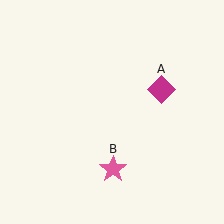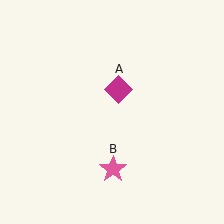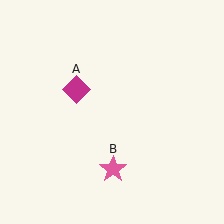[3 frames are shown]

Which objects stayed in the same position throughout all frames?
Pink star (object B) remained stationary.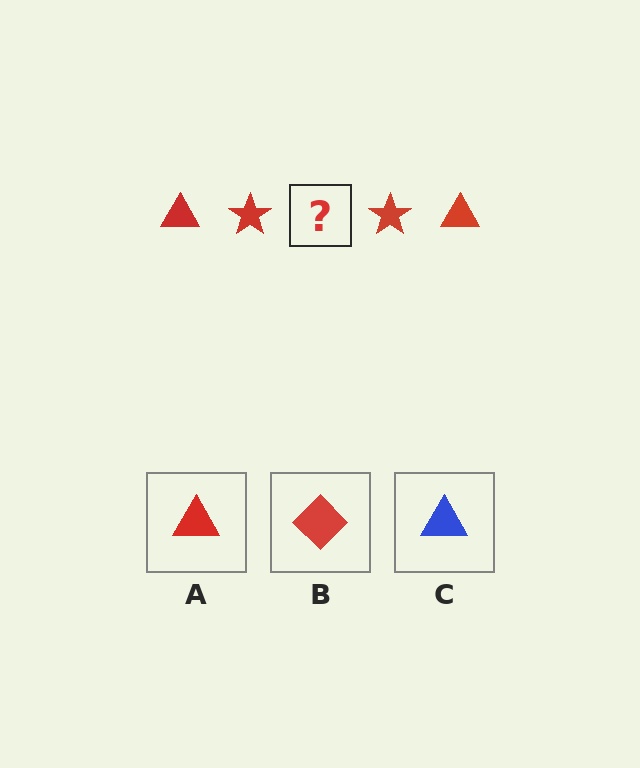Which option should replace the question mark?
Option A.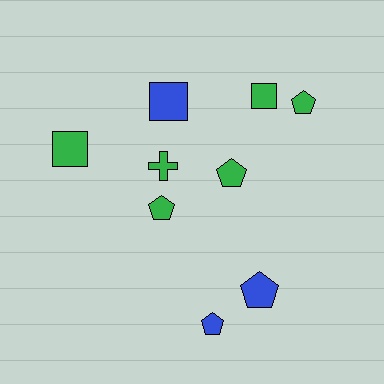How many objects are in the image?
There are 9 objects.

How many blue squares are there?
There is 1 blue square.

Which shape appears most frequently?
Pentagon, with 5 objects.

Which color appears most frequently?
Green, with 6 objects.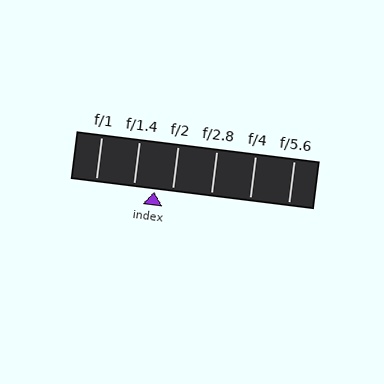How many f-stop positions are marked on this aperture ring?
There are 6 f-stop positions marked.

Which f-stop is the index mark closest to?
The index mark is closest to f/2.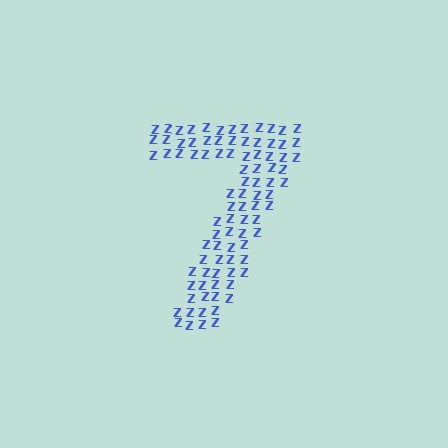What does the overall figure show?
The overall figure shows the digit 7.